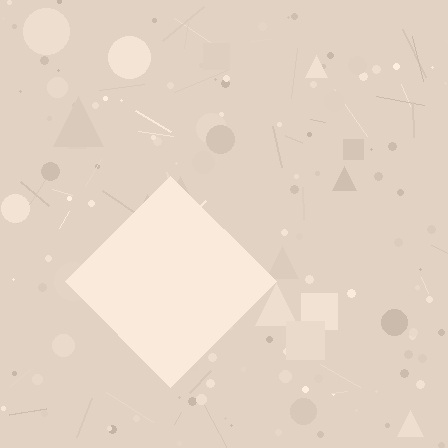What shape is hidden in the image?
A diamond is hidden in the image.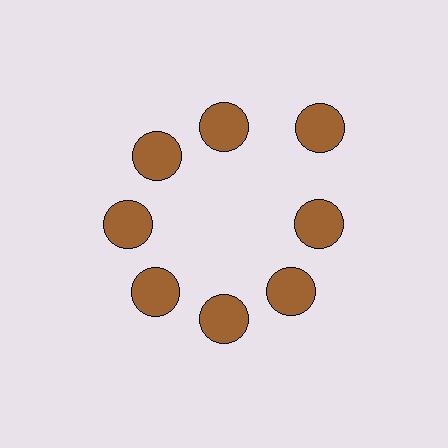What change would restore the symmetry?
The symmetry would be restored by moving it inward, back onto the ring so that all 8 circles sit at equal angles and equal distance from the center.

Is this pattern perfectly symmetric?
No. The 8 brown circles are arranged in a ring, but one element near the 2 o'clock position is pushed outward from the center, breaking the 8-fold rotational symmetry.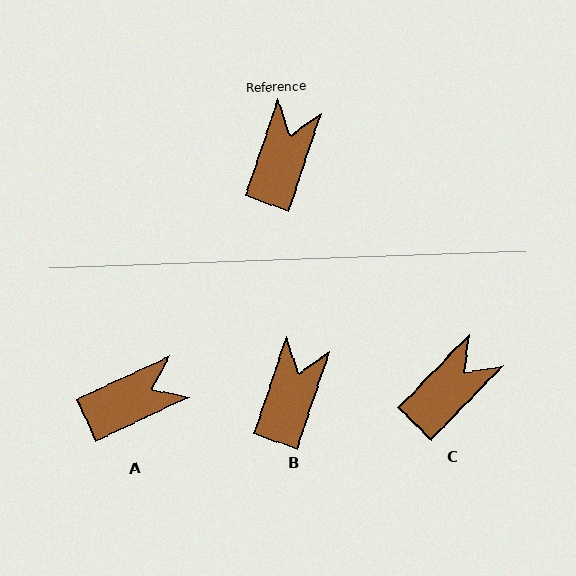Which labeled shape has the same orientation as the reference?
B.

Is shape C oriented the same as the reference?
No, it is off by about 26 degrees.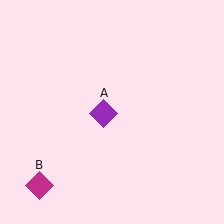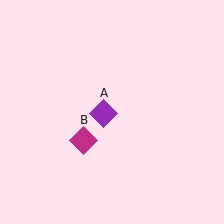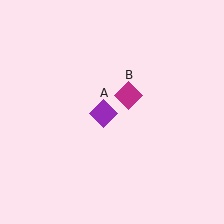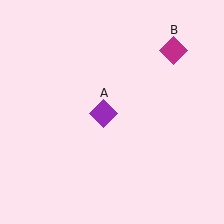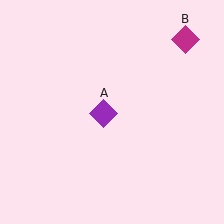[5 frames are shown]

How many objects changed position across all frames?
1 object changed position: magenta diamond (object B).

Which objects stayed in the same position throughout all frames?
Purple diamond (object A) remained stationary.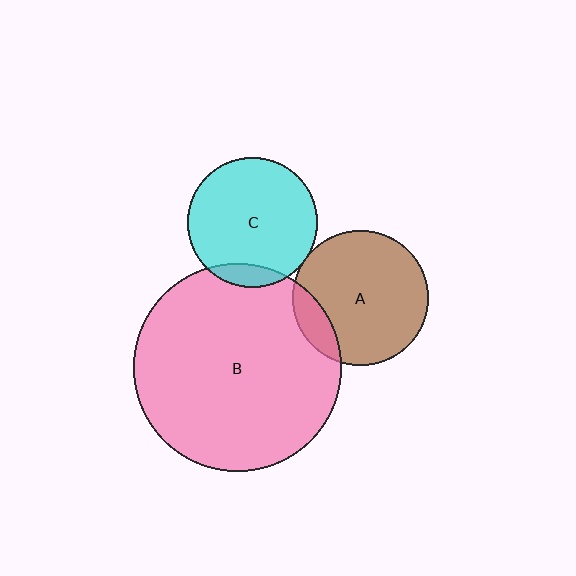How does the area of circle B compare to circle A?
Approximately 2.4 times.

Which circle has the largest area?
Circle B (pink).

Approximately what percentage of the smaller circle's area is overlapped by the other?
Approximately 15%.